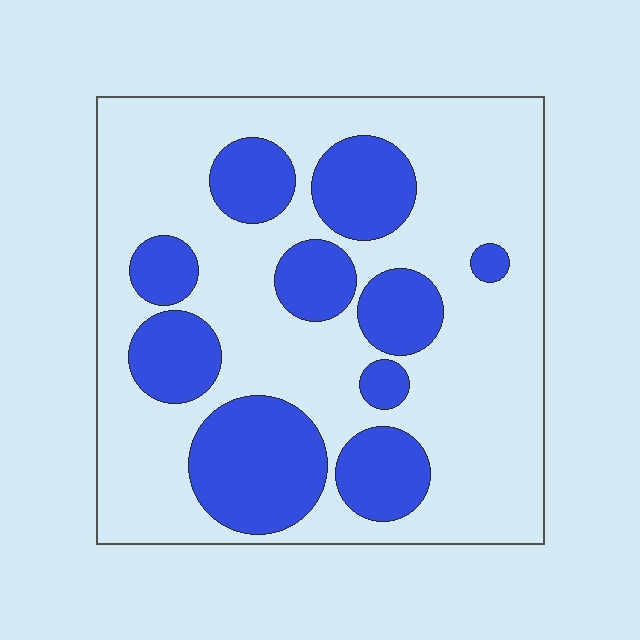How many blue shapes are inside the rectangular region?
10.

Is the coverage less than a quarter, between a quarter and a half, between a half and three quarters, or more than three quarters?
Between a quarter and a half.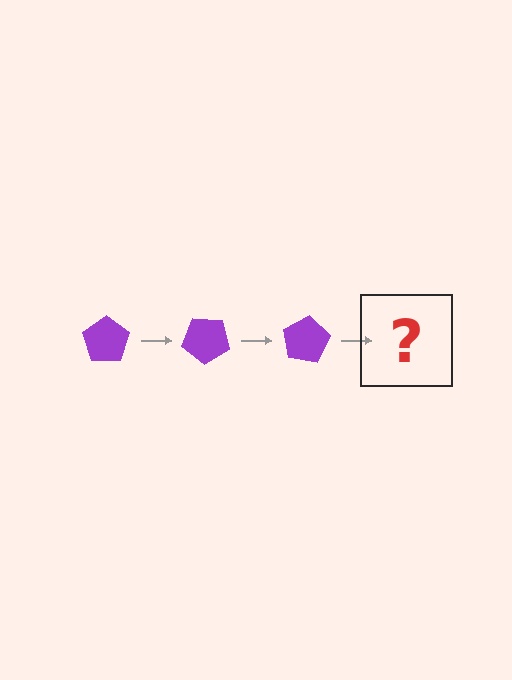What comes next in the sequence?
The next element should be a purple pentagon rotated 120 degrees.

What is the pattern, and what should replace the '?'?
The pattern is that the pentagon rotates 40 degrees each step. The '?' should be a purple pentagon rotated 120 degrees.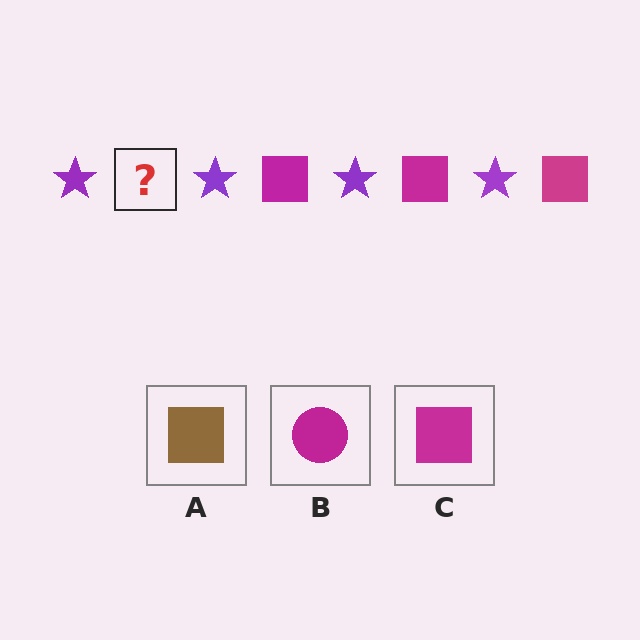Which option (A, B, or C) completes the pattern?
C.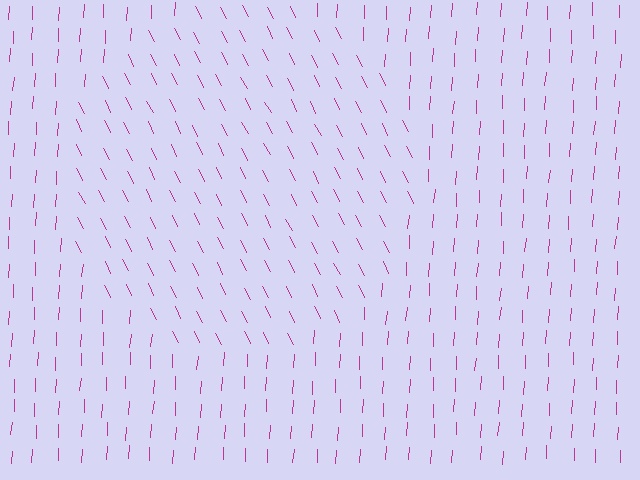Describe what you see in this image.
The image is filled with small magenta line segments. A circle region in the image has lines oriented differently from the surrounding lines, creating a visible texture boundary.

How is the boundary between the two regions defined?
The boundary is defined purely by a change in line orientation (approximately 30 degrees difference). All lines are the same color and thickness.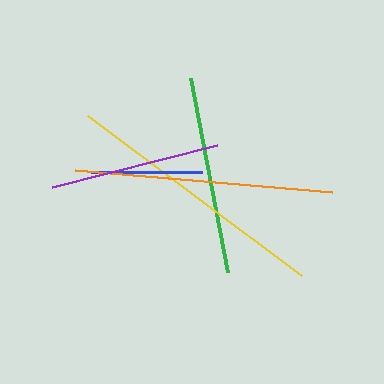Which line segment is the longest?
The yellow line is the longest at approximately 267 pixels.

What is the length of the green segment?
The green segment is approximately 197 pixels long.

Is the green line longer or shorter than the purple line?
The green line is longer than the purple line.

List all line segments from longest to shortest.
From longest to shortest: yellow, orange, green, purple, blue.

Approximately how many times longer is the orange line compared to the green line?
The orange line is approximately 1.3 times the length of the green line.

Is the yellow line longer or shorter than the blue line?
The yellow line is longer than the blue line.